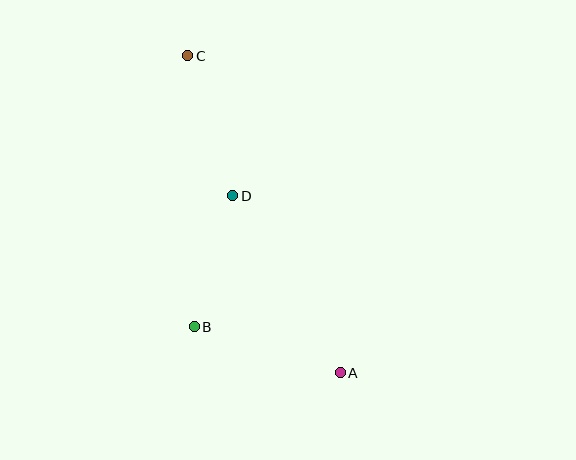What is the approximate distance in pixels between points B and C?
The distance between B and C is approximately 271 pixels.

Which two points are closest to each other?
Points B and D are closest to each other.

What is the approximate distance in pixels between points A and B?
The distance between A and B is approximately 153 pixels.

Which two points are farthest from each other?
Points A and C are farthest from each other.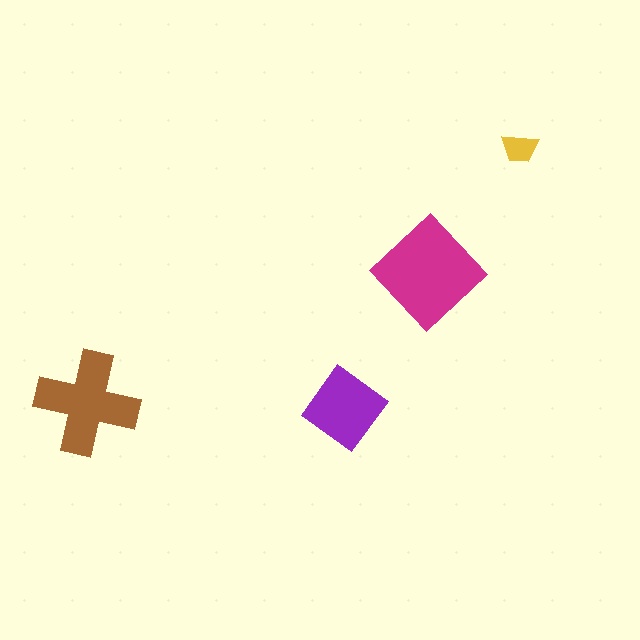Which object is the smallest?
The yellow trapezoid.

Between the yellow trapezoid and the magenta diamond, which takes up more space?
The magenta diamond.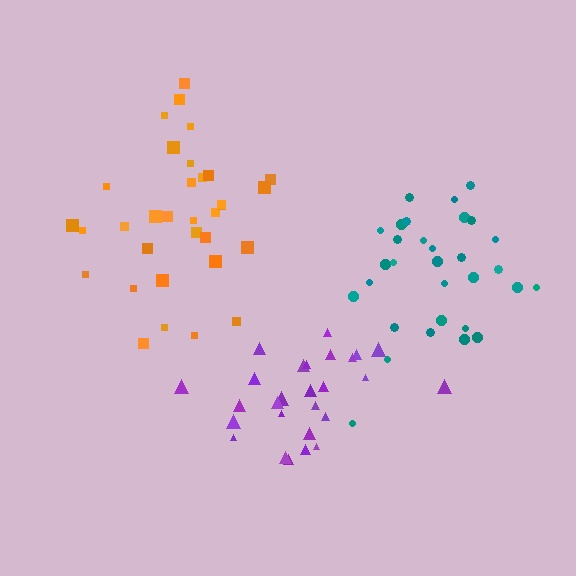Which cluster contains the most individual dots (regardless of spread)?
Orange (33).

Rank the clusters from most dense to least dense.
purple, teal, orange.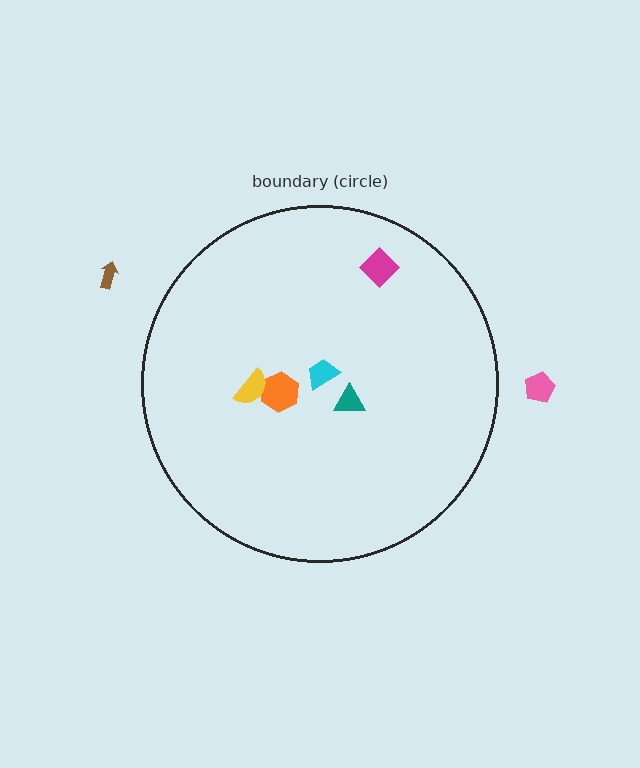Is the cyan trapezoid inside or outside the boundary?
Inside.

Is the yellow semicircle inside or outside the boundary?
Inside.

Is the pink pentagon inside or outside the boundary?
Outside.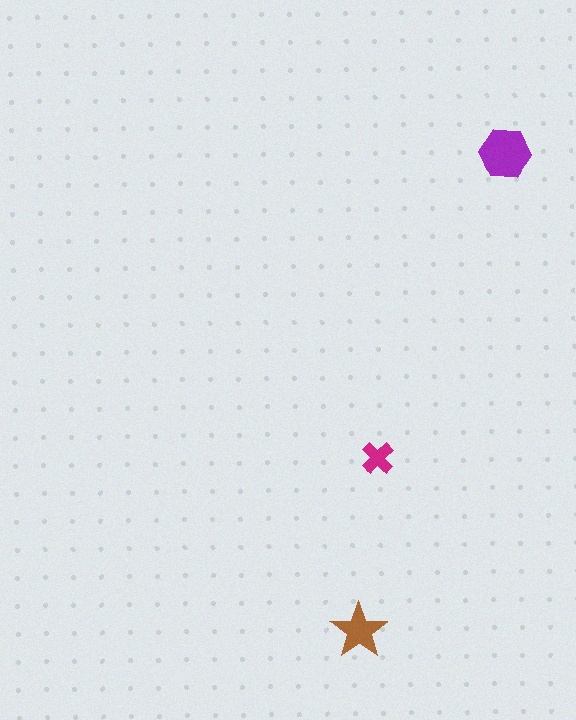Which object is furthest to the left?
The brown star is leftmost.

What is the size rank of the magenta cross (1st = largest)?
3rd.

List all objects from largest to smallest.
The purple hexagon, the brown star, the magenta cross.